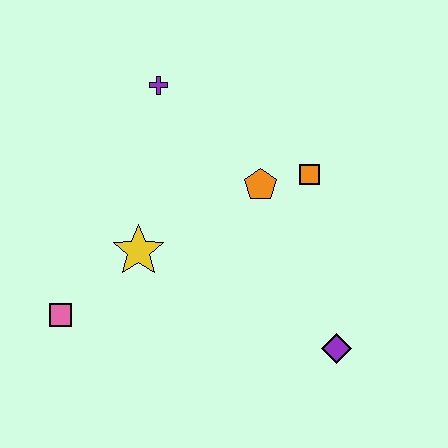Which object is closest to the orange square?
The orange pentagon is closest to the orange square.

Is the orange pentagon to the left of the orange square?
Yes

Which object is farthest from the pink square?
The orange square is farthest from the pink square.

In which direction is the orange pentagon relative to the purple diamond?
The orange pentagon is above the purple diamond.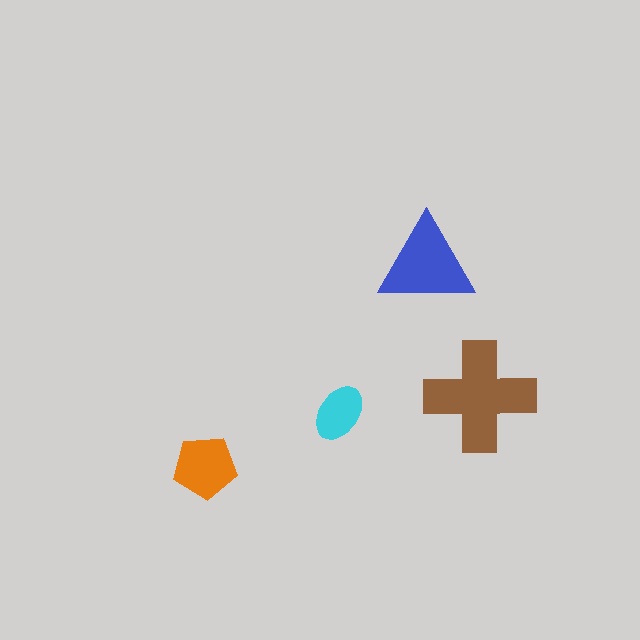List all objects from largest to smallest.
The brown cross, the blue triangle, the orange pentagon, the cyan ellipse.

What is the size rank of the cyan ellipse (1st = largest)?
4th.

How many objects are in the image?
There are 4 objects in the image.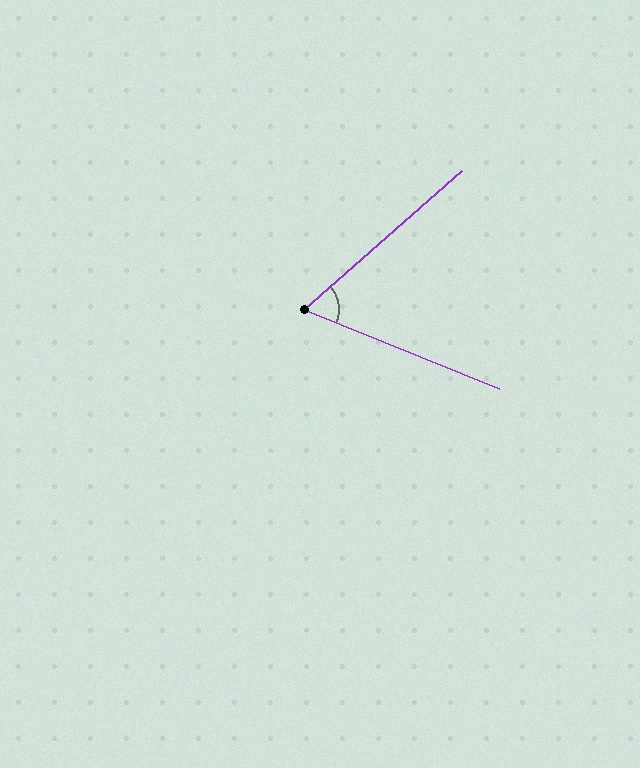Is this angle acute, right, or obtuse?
It is acute.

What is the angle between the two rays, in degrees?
Approximately 63 degrees.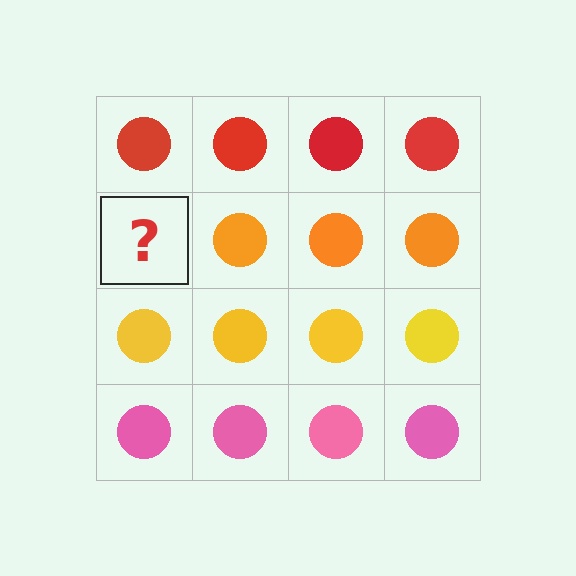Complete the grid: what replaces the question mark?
The question mark should be replaced with an orange circle.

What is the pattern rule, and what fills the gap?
The rule is that each row has a consistent color. The gap should be filled with an orange circle.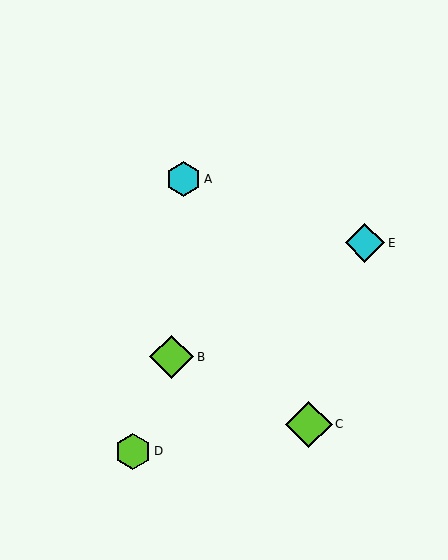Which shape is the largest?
The lime diamond (labeled C) is the largest.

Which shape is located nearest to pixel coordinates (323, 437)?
The lime diamond (labeled C) at (309, 424) is nearest to that location.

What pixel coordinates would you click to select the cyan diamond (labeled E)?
Click at (365, 243) to select the cyan diamond E.